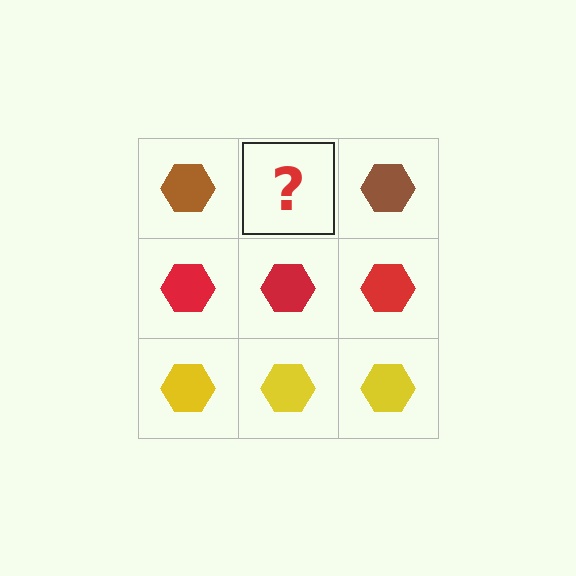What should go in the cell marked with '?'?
The missing cell should contain a brown hexagon.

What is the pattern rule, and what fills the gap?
The rule is that each row has a consistent color. The gap should be filled with a brown hexagon.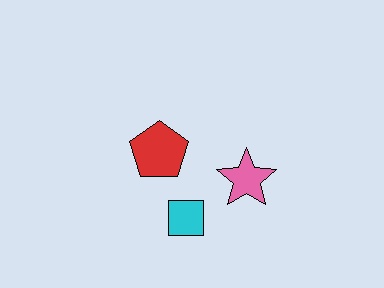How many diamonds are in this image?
There are no diamonds.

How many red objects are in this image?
There is 1 red object.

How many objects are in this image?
There are 3 objects.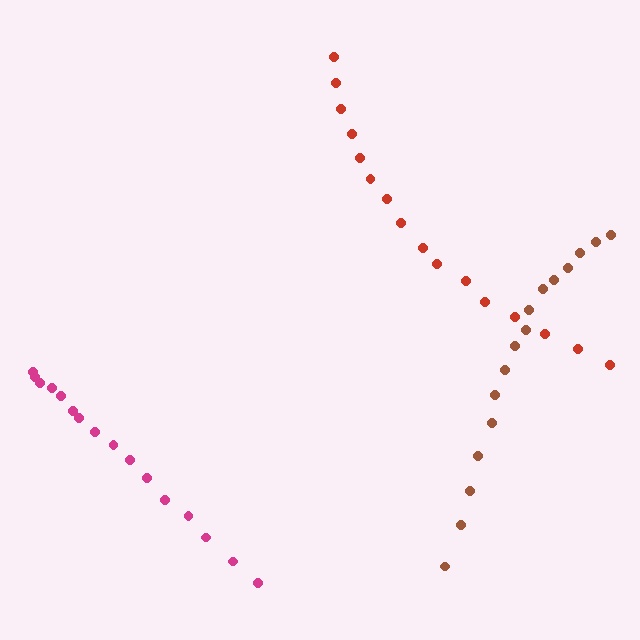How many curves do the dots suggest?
There are 3 distinct paths.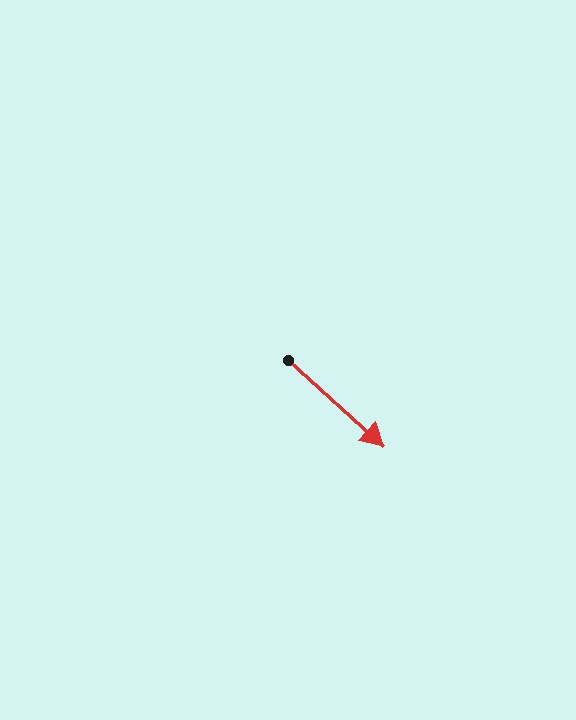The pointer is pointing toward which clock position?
Roughly 4 o'clock.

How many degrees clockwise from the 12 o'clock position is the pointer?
Approximately 132 degrees.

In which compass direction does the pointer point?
Southeast.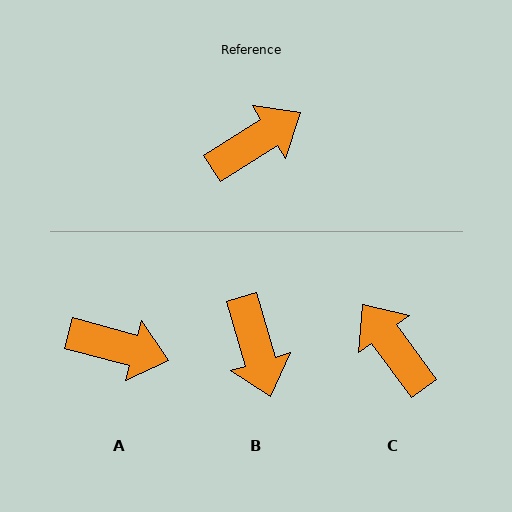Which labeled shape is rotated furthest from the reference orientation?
B, about 106 degrees away.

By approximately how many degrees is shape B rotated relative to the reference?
Approximately 106 degrees clockwise.